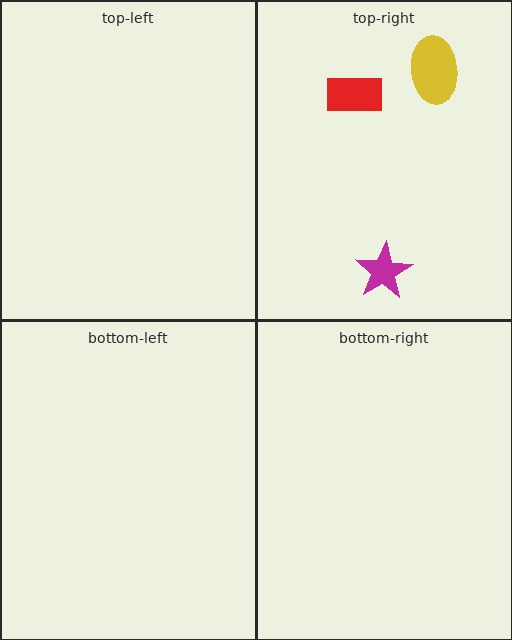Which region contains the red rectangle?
The top-right region.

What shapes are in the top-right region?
The magenta star, the yellow ellipse, the red rectangle.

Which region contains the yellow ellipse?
The top-right region.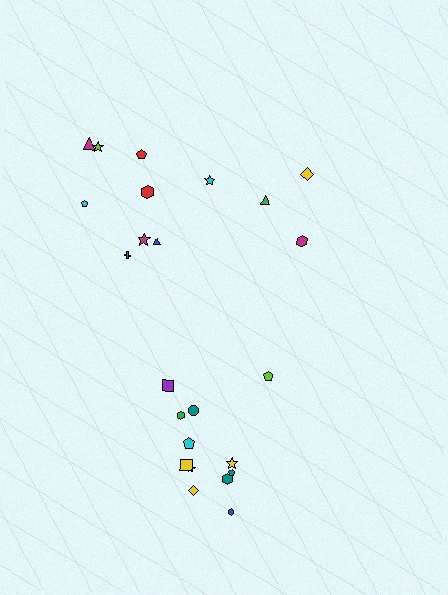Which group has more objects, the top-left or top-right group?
The top-left group.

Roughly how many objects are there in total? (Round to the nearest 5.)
Roughly 25 objects in total.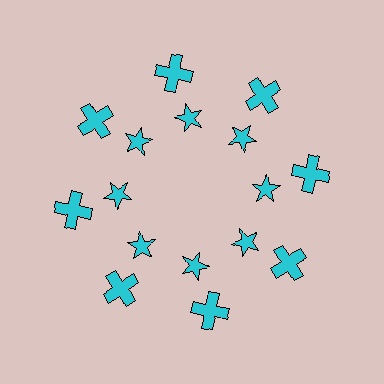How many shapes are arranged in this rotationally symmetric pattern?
There are 16 shapes, arranged in 8 groups of 2.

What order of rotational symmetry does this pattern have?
This pattern has 8-fold rotational symmetry.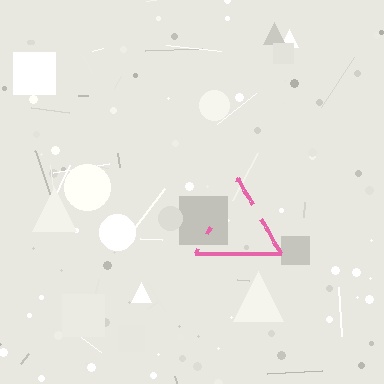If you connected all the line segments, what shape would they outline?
They would outline a triangle.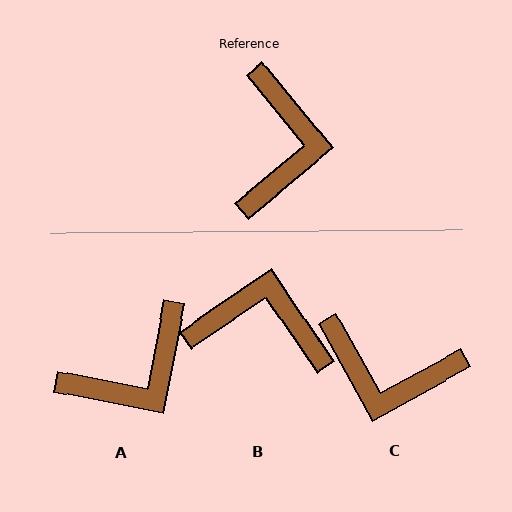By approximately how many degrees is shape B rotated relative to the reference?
Approximately 85 degrees counter-clockwise.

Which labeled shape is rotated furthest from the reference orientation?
C, about 100 degrees away.